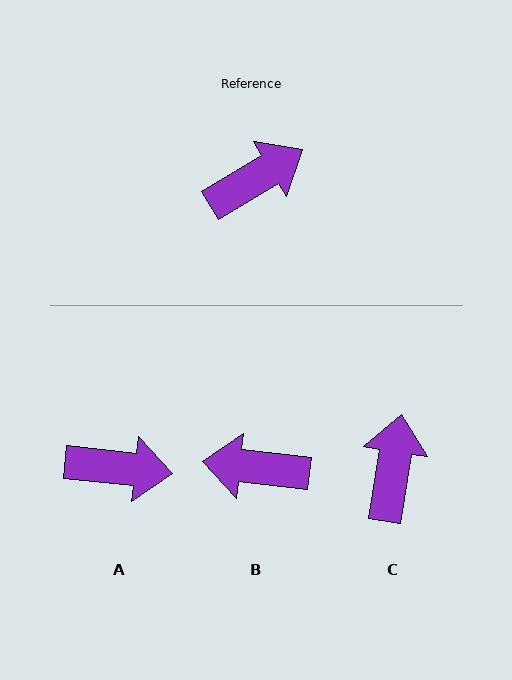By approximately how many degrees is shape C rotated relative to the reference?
Approximately 50 degrees counter-clockwise.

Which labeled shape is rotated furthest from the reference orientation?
B, about 142 degrees away.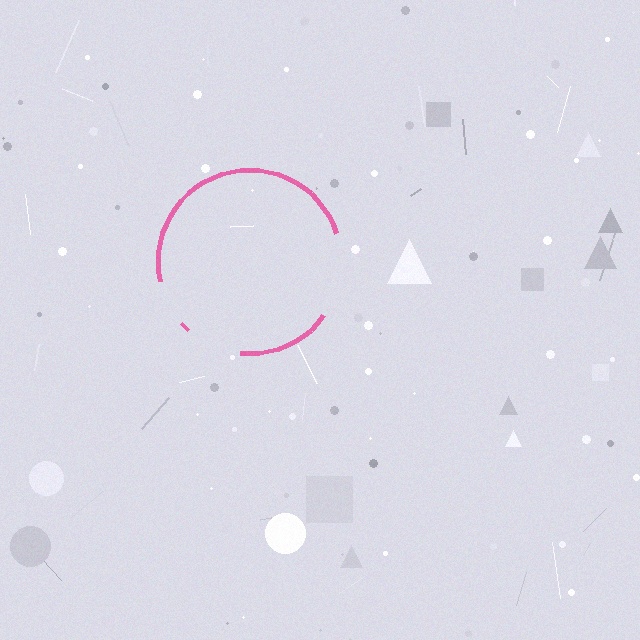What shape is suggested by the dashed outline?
The dashed outline suggests a circle.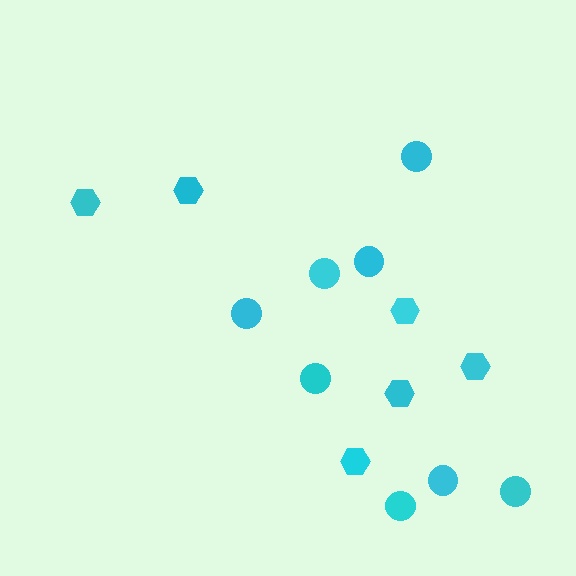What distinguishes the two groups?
There are 2 groups: one group of circles (8) and one group of hexagons (6).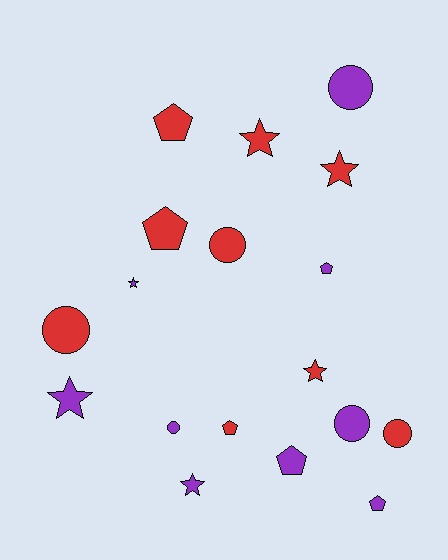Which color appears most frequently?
Purple, with 9 objects.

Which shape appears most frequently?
Pentagon, with 6 objects.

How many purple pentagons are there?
There are 3 purple pentagons.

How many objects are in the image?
There are 18 objects.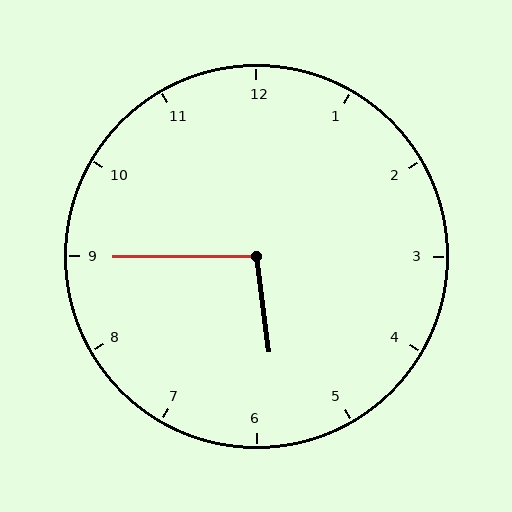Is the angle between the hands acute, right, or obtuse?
It is obtuse.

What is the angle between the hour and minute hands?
Approximately 98 degrees.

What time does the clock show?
5:45.